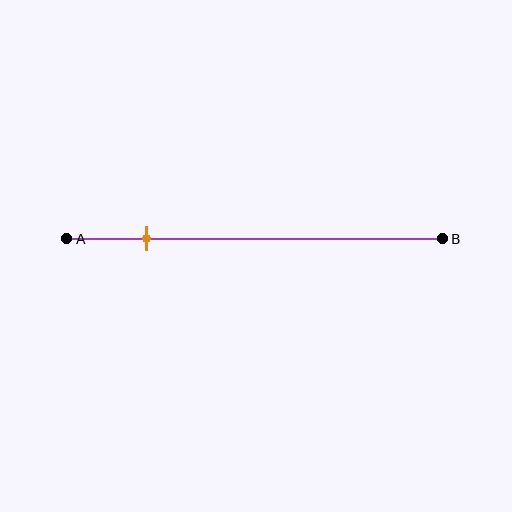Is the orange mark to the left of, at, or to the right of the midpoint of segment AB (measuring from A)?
The orange mark is to the left of the midpoint of segment AB.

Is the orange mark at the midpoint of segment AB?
No, the mark is at about 20% from A, not at the 50% midpoint.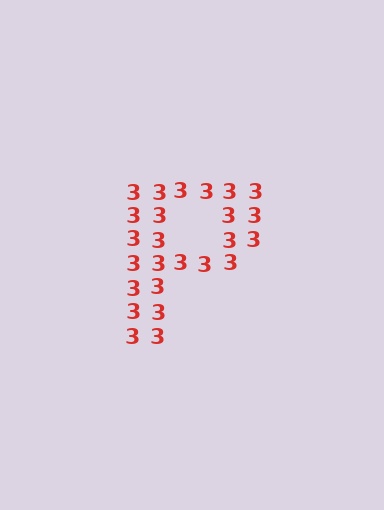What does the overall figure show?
The overall figure shows the letter P.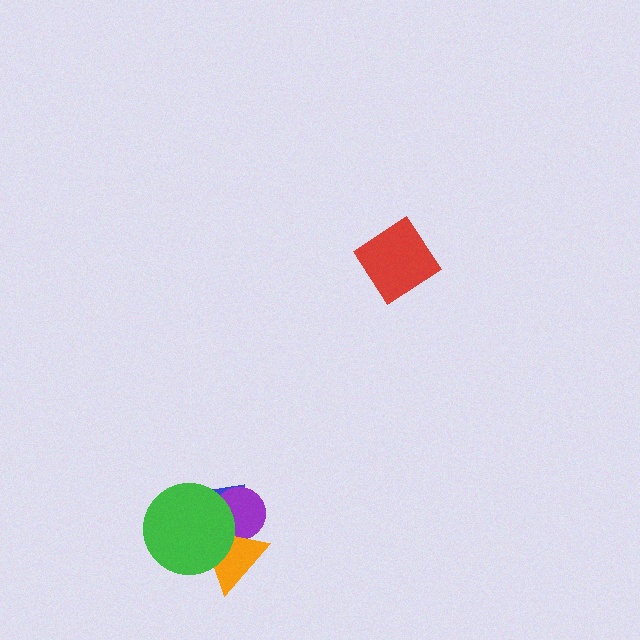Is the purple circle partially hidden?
Yes, it is partially covered by another shape.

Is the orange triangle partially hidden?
Yes, it is partially covered by another shape.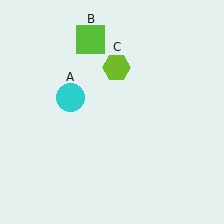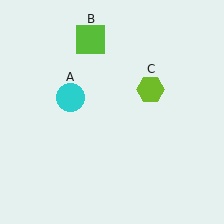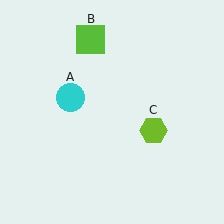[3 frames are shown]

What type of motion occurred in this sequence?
The lime hexagon (object C) rotated clockwise around the center of the scene.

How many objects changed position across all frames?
1 object changed position: lime hexagon (object C).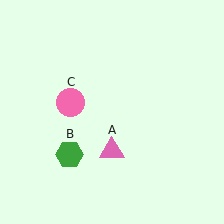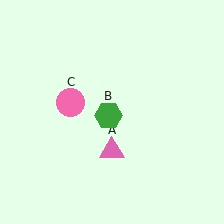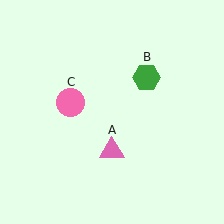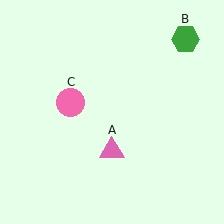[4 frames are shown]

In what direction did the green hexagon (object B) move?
The green hexagon (object B) moved up and to the right.